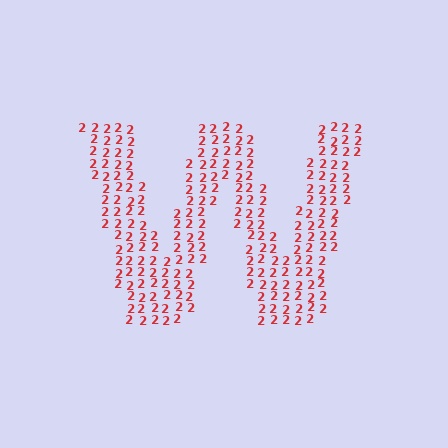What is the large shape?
The large shape is the letter W.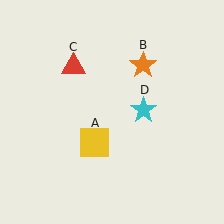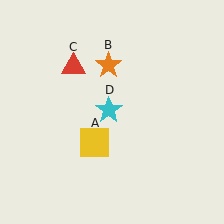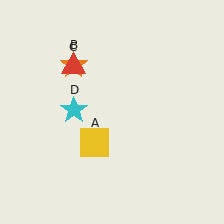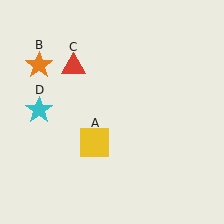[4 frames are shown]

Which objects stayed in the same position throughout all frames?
Yellow square (object A) and red triangle (object C) remained stationary.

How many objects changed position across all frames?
2 objects changed position: orange star (object B), cyan star (object D).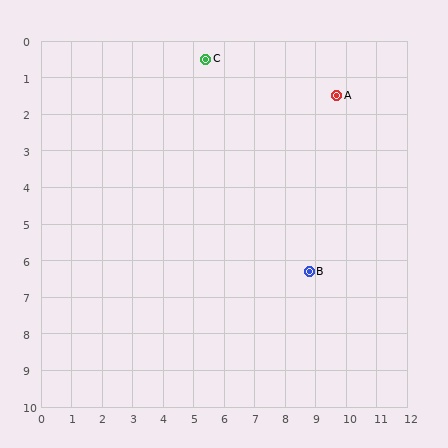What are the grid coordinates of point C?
Point C is at approximately (5.4, 0.5).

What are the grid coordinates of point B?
Point B is at approximately (8.8, 6.3).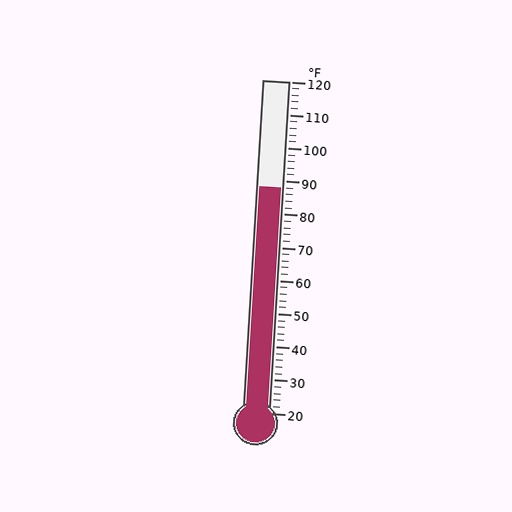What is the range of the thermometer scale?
The thermometer scale ranges from 20°F to 120°F.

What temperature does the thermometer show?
The thermometer shows approximately 88°F.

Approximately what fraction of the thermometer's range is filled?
The thermometer is filled to approximately 70% of its range.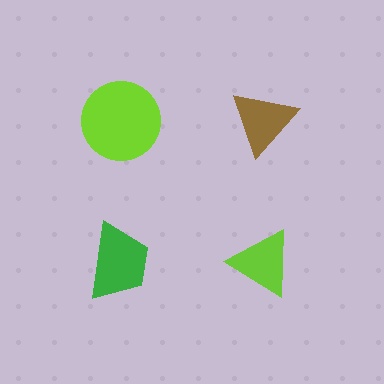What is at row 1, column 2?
A brown triangle.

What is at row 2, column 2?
A lime triangle.